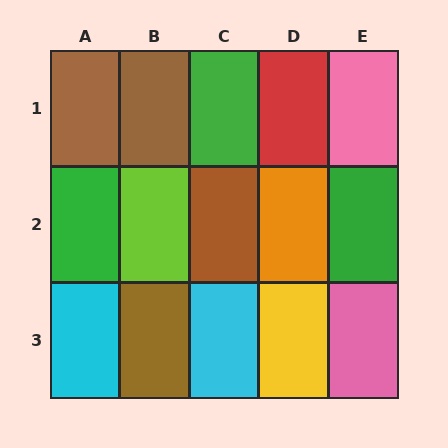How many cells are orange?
1 cell is orange.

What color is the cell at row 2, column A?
Green.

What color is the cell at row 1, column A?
Brown.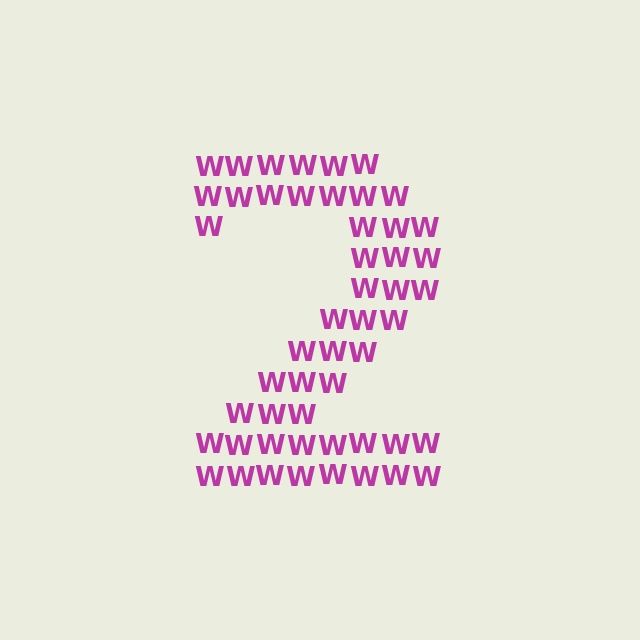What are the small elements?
The small elements are letter W's.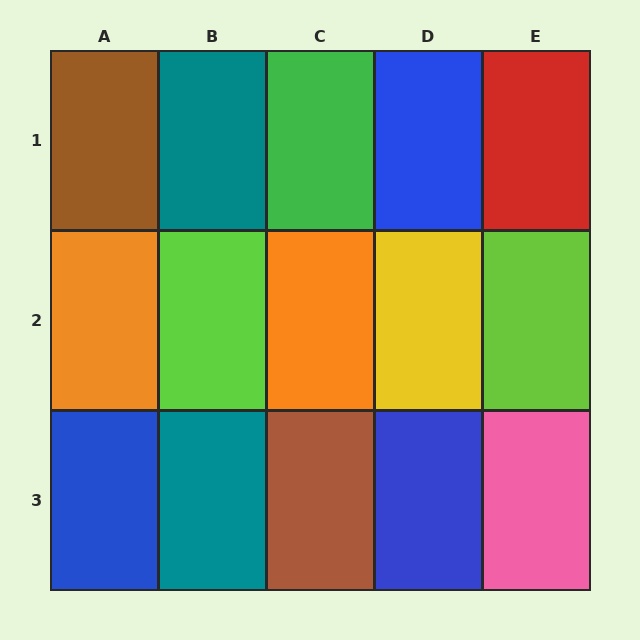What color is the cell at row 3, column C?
Brown.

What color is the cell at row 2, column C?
Orange.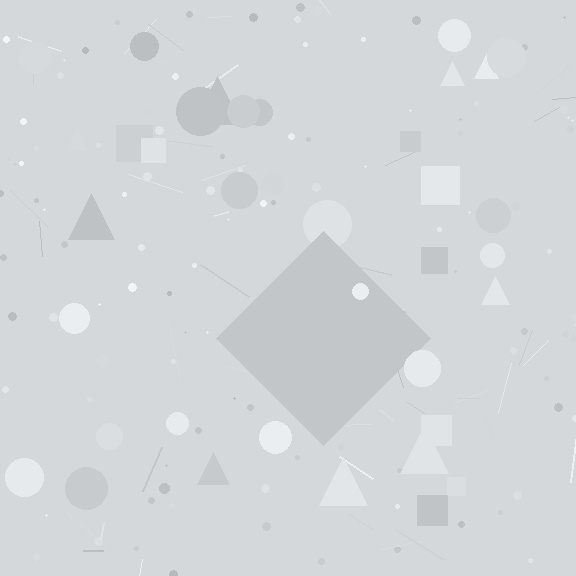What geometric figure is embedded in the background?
A diamond is embedded in the background.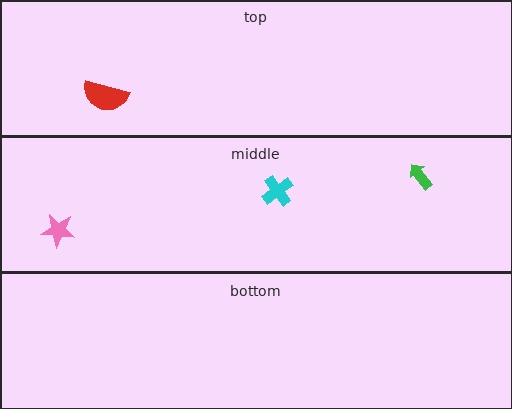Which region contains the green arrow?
The middle region.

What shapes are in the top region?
The red semicircle.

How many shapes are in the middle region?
3.